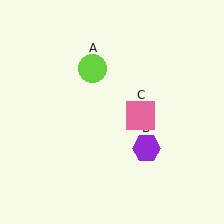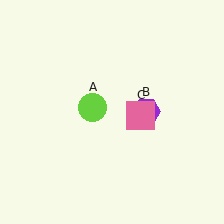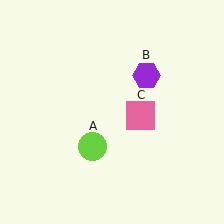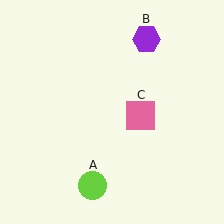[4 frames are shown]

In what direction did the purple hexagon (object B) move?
The purple hexagon (object B) moved up.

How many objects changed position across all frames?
2 objects changed position: lime circle (object A), purple hexagon (object B).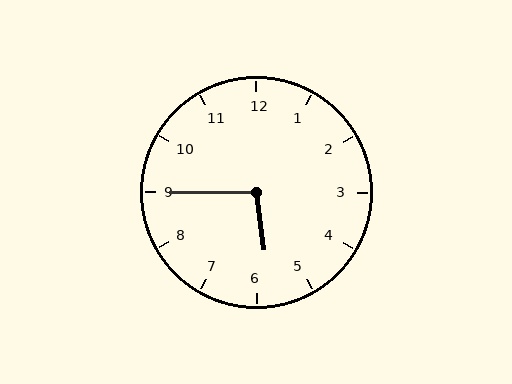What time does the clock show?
5:45.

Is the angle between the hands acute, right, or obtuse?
It is obtuse.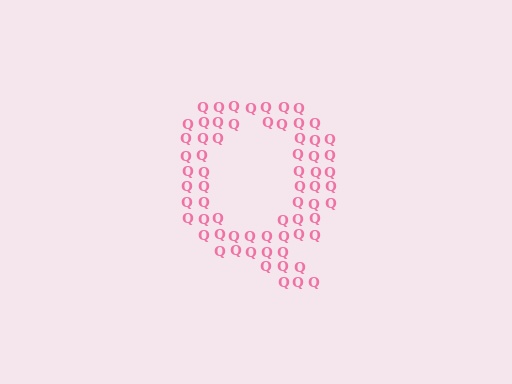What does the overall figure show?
The overall figure shows the letter Q.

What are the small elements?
The small elements are letter Q's.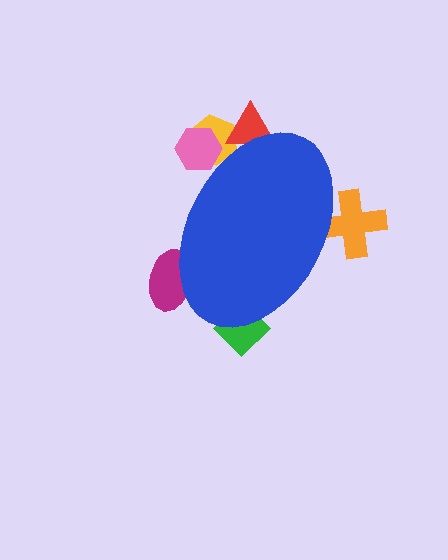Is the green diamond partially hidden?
Yes, the green diamond is partially hidden behind the blue ellipse.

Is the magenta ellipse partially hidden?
Yes, the magenta ellipse is partially hidden behind the blue ellipse.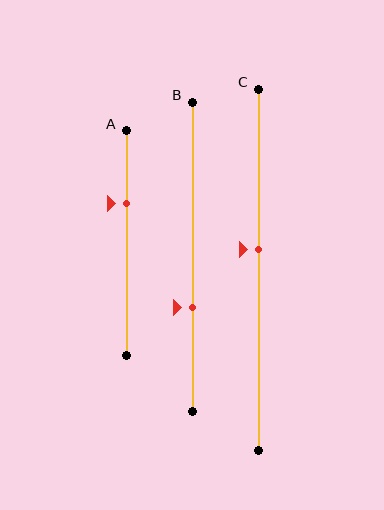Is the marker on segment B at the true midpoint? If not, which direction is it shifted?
No, the marker on segment B is shifted downward by about 16% of the segment length.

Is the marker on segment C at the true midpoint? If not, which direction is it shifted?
No, the marker on segment C is shifted upward by about 5% of the segment length.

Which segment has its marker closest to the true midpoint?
Segment C has its marker closest to the true midpoint.